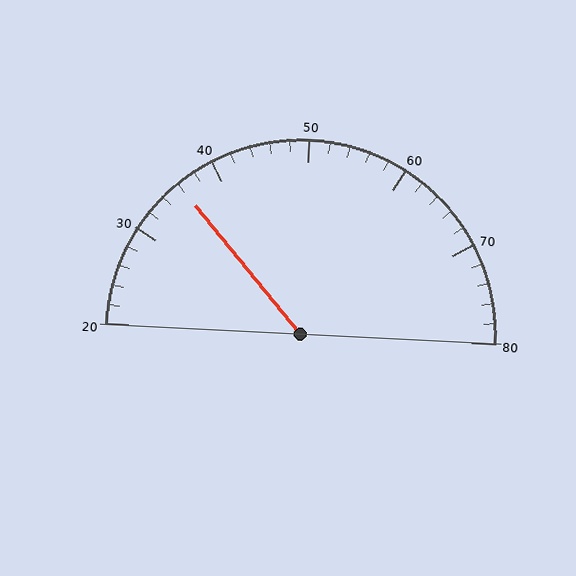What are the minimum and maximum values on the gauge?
The gauge ranges from 20 to 80.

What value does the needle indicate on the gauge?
The needle indicates approximately 36.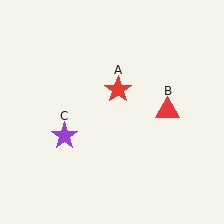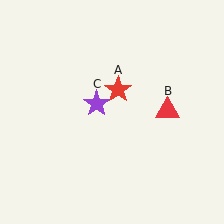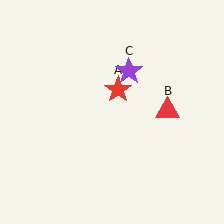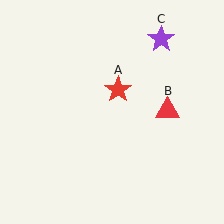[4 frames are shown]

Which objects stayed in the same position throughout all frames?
Red star (object A) and red triangle (object B) remained stationary.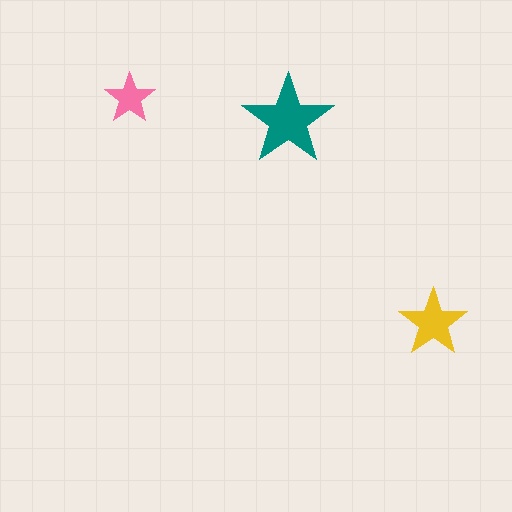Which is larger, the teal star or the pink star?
The teal one.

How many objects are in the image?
There are 3 objects in the image.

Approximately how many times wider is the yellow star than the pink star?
About 1.5 times wider.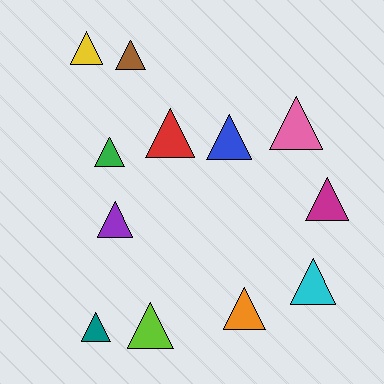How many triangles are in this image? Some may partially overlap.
There are 12 triangles.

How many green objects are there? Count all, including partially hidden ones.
There is 1 green object.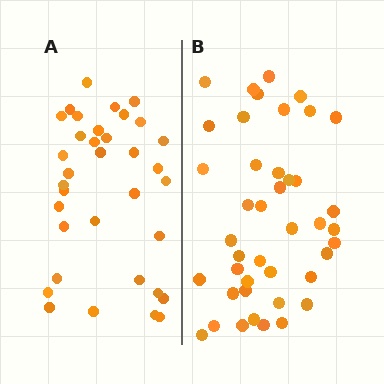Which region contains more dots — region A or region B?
Region B (the right region) has more dots.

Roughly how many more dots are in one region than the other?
Region B has roughly 8 or so more dots than region A.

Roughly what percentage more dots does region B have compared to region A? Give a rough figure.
About 20% more.